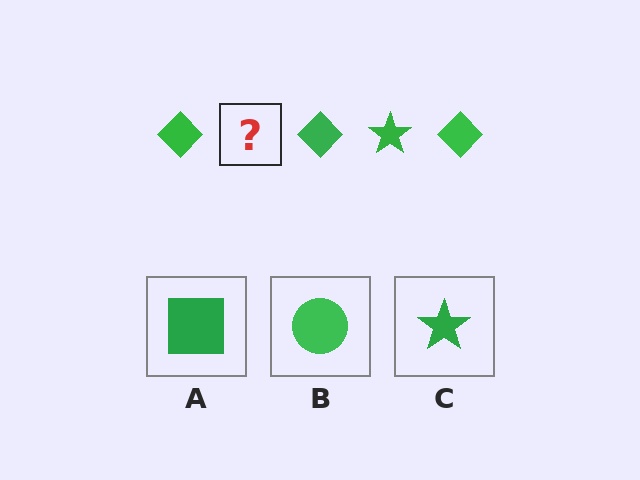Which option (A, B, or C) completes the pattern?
C.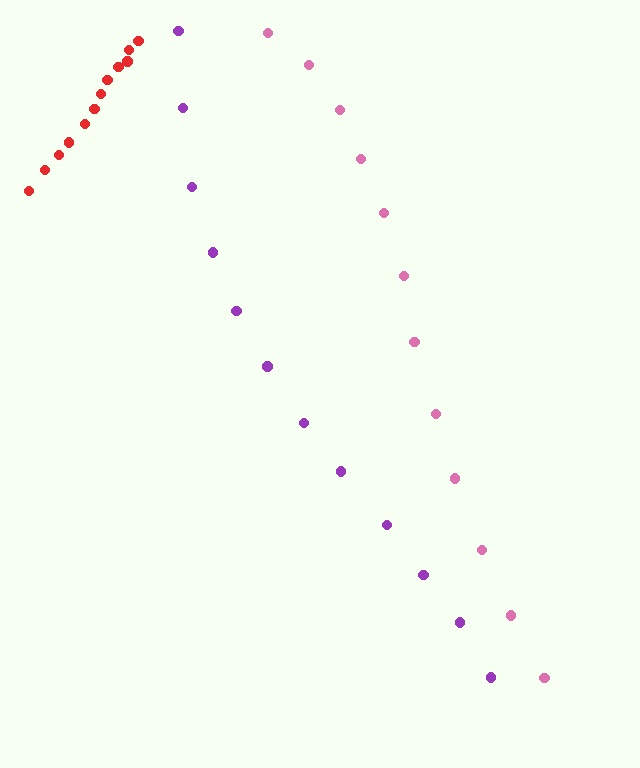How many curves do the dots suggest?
There are 3 distinct paths.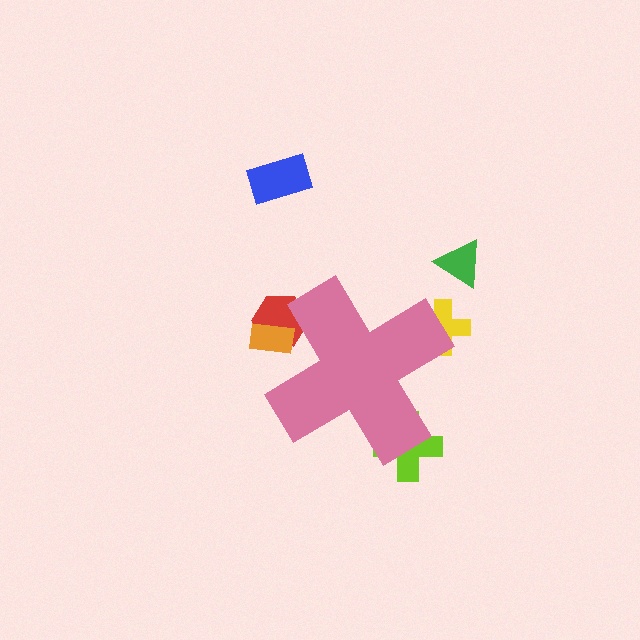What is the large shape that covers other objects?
A pink cross.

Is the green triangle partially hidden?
No, the green triangle is fully visible.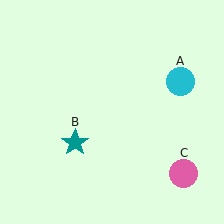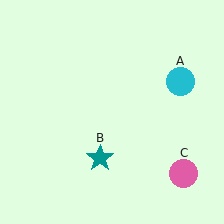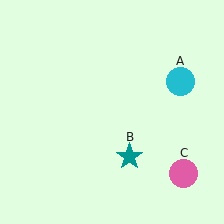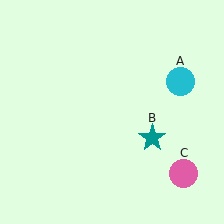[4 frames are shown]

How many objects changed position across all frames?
1 object changed position: teal star (object B).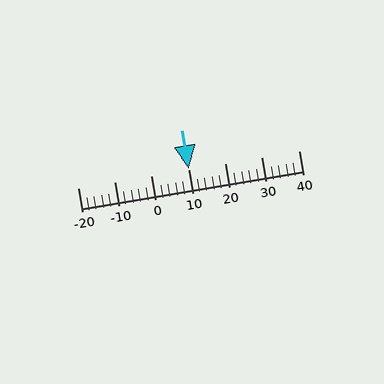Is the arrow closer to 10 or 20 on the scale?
The arrow is closer to 10.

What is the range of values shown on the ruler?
The ruler shows values from -20 to 40.